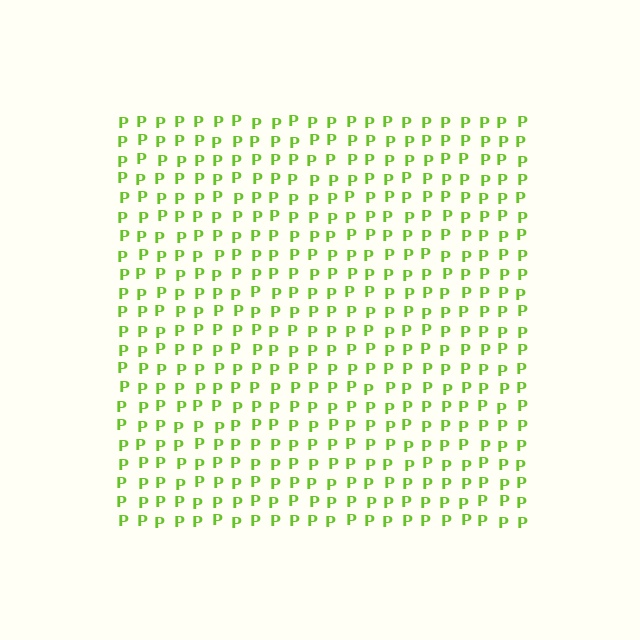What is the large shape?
The large shape is a square.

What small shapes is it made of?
It is made of small letter P's.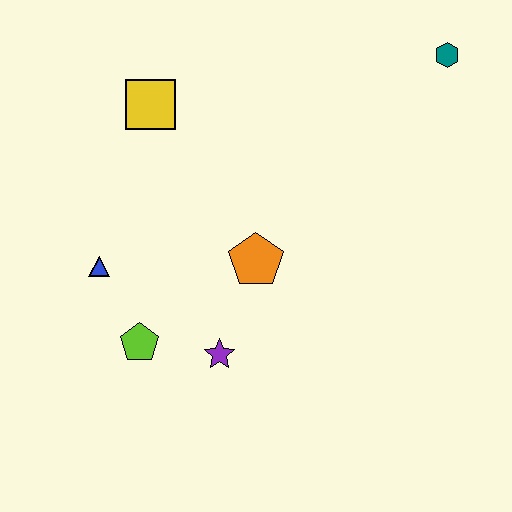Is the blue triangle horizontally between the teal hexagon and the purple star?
No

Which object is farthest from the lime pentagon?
The teal hexagon is farthest from the lime pentagon.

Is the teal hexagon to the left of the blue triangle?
No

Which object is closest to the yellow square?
The blue triangle is closest to the yellow square.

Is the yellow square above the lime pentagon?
Yes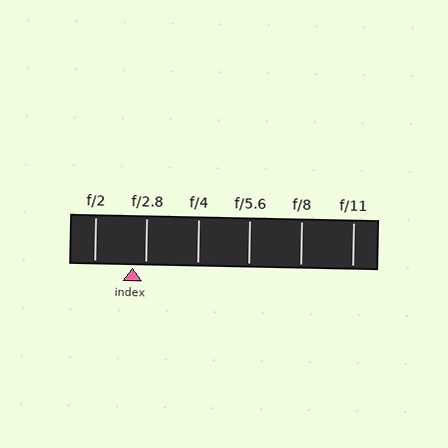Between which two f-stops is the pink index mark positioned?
The index mark is between f/2 and f/2.8.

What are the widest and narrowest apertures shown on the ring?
The widest aperture shown is f/2 and the narrowest is f/11.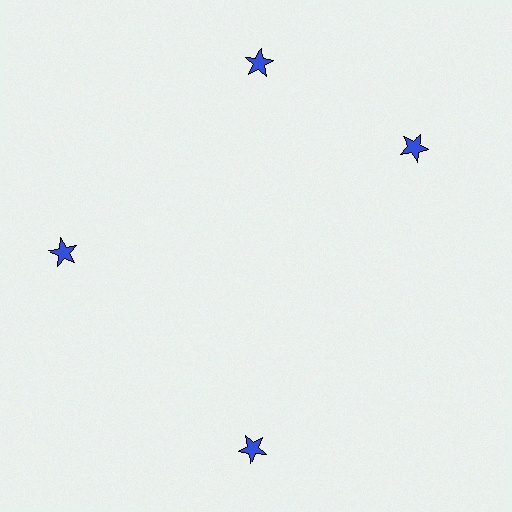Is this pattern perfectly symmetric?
No. The 4 blue stars are arranged in a ring, but one element near the 3 o'clock position is rotated out of alignment along the ring, breaking the 4-fold rotational symmetry.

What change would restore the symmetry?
The symmetry would be restored by rotating it back into even spacing with its neighbors so that all 4 stars sit at equal angles and equal distance from the center.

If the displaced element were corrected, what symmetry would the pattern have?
It would have 4-fold rotational symmetry — the pattern would map onto itself every 90 degrees.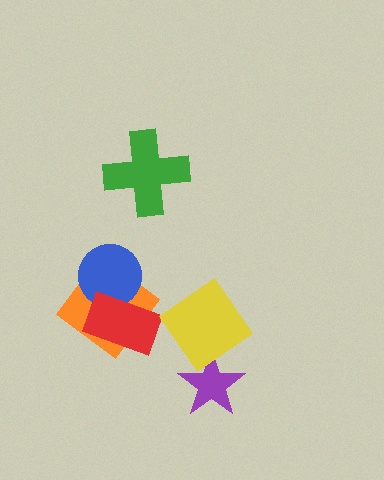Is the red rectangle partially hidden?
No, no other shape covers it.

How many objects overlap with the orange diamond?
2 objects overlap with the orange diamond.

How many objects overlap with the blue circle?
2 objects overlap with the blue circle.